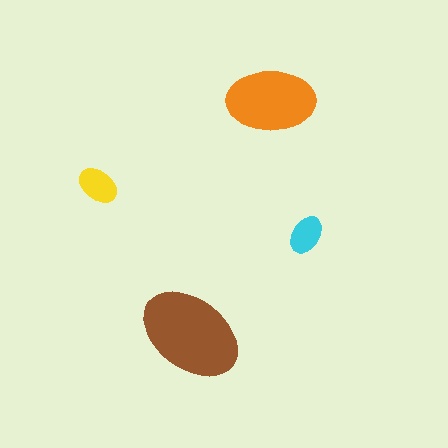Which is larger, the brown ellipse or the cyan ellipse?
The brown one.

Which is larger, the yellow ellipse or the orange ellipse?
The orange one.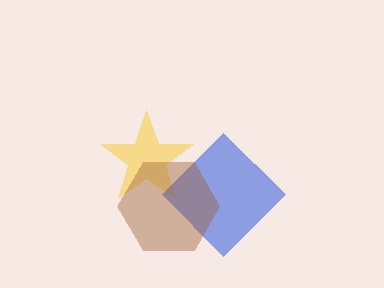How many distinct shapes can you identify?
There are 3 distinct shapes: a yellow star, a blue diamond, a brown hexagon.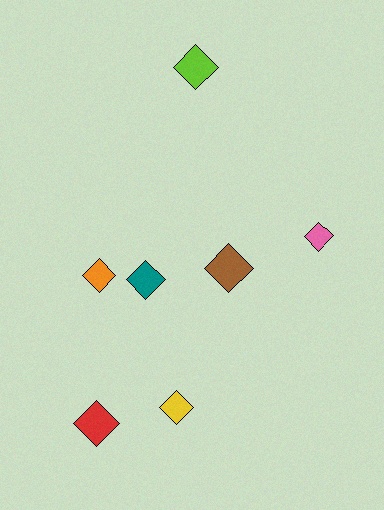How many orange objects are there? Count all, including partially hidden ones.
There is 1 orange object.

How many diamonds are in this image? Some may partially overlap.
There are 7 diamonds.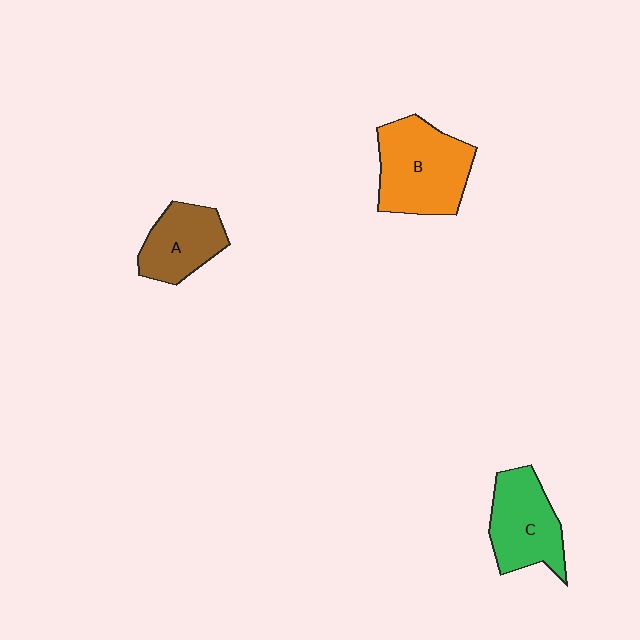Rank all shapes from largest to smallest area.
From largest to smallest: B (orange), C (green), A (brown).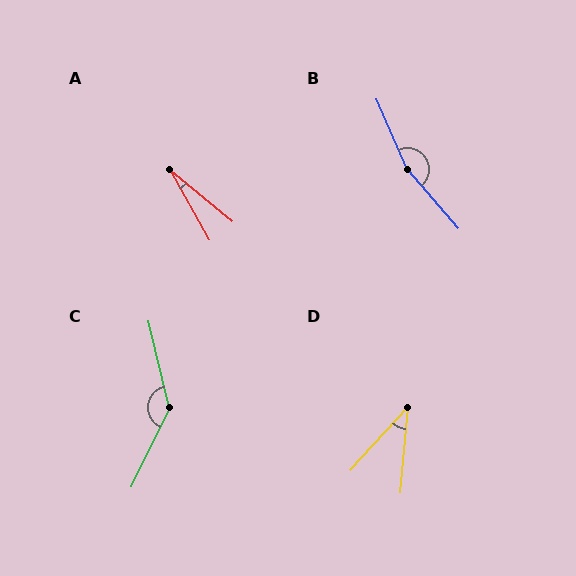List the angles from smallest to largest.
A (21°), D (37°), C (141°), B (162°).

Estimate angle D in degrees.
Approximately 37 degrees.